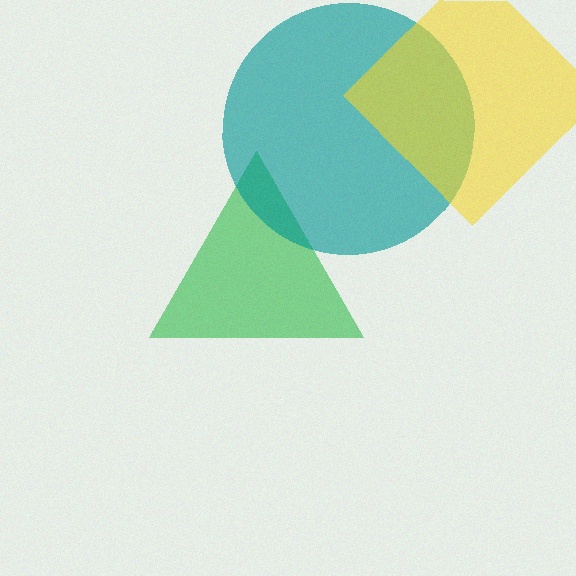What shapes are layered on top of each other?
The layered shapes are: a green triangle, a teal circle, a yellow diamond.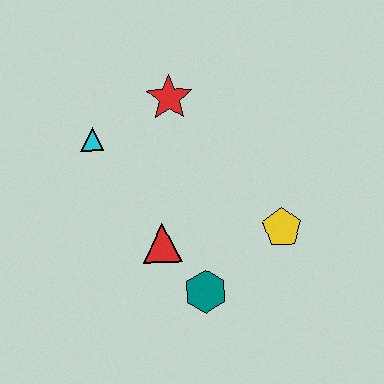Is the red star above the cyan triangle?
Yes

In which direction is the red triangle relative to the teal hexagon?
The red triangle is above the teal hexagon.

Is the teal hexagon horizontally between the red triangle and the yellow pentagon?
Yes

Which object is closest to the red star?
The cyan triangle is closest to the red star.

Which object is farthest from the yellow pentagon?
The cyan triangle is farthest from the yellow pentagon.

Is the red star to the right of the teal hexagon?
No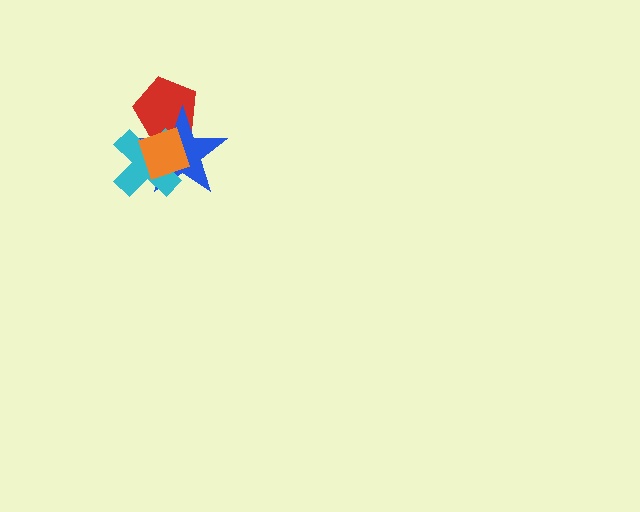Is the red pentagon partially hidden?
Yes, it is partially covered by another shape.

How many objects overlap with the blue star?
3 objects overlap with the blue star.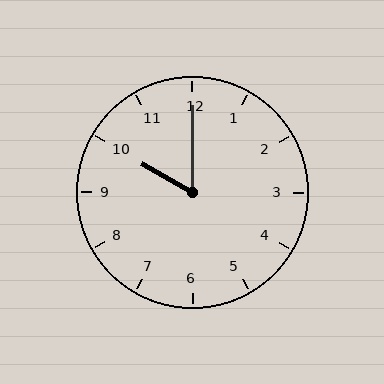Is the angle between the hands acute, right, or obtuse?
It is acute.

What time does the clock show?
10:00.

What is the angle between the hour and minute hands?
Approximately 60 degrees.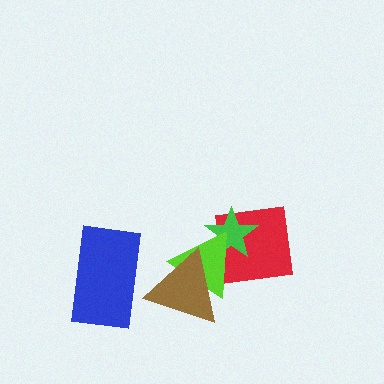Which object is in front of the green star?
The lime triangle is in front of the green star.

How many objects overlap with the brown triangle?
2 objects overlap with the brown triangle.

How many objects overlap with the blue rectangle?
1 object overlaps with the blue rectangle.